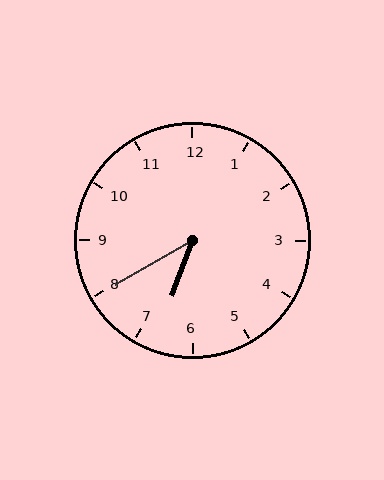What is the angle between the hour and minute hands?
Approximately 40 degrees.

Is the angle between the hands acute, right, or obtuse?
It is acute.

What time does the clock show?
6:40.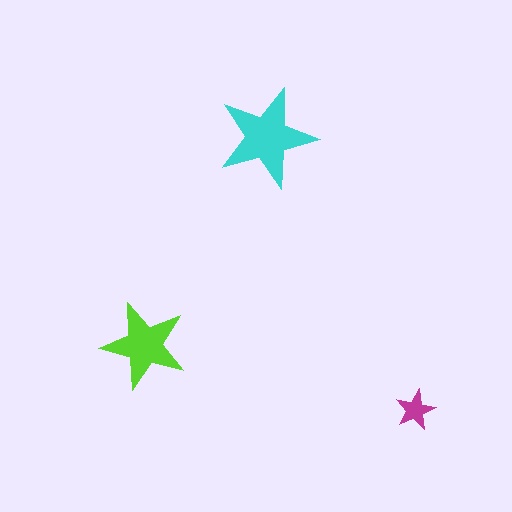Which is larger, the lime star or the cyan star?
The cyan one.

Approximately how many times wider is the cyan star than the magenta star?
About 2.5 times wider.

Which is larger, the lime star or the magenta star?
The lime one.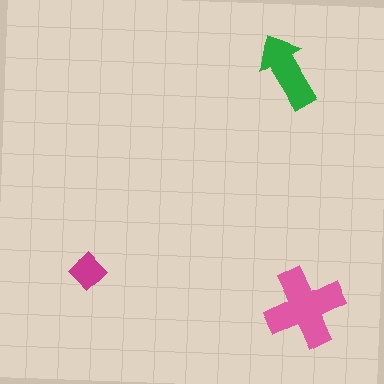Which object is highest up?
The green arrow is topmost.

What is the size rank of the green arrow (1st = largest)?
2nd.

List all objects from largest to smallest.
The pink cross, the green arrow, the magenta diamond.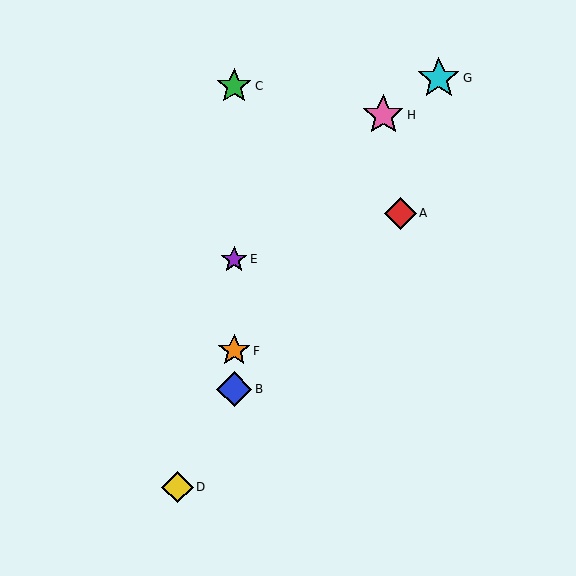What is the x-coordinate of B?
Object B is at x≈234.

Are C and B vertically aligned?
Yes, both are at x≈234.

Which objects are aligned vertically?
Objects B, C, E, F are aligned vertically.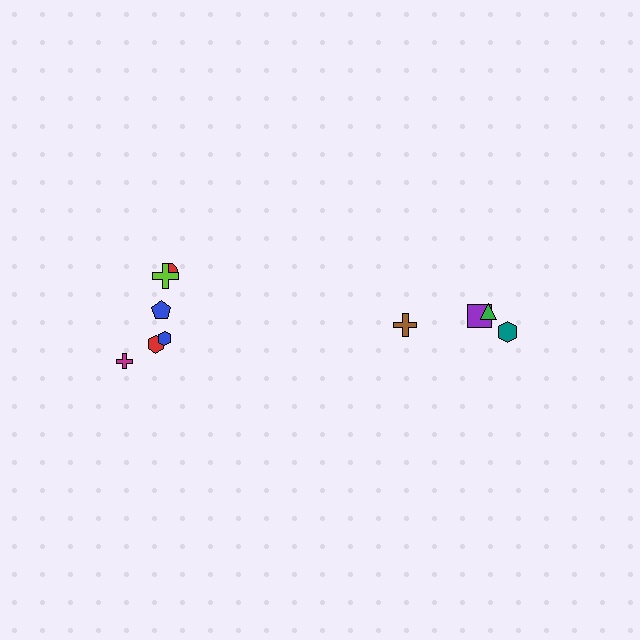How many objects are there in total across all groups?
There are 10 objects.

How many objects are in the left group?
There are 6 objects.